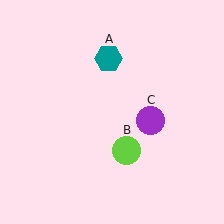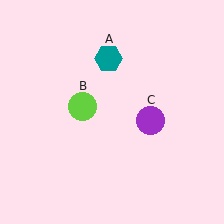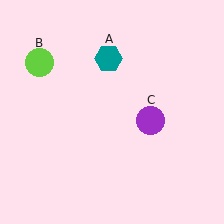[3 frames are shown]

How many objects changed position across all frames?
1 object changed position: lime circle (object B).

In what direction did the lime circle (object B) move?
The lime circle (object B) moved up and to the left.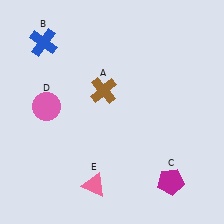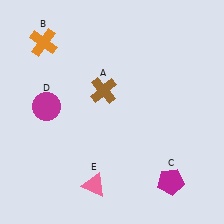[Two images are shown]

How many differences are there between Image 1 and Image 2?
There are 2 differences between the two images.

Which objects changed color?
B changed from blue to orange. D changed from pink to magenta.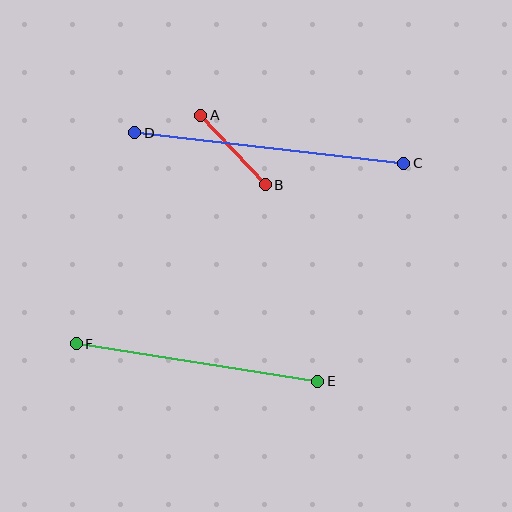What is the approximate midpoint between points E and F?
The midpoint is at approximately (197, 363) pixels.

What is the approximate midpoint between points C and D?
The midpoint is at approximately (269, 148) pixels.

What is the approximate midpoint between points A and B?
The midpoint is at approximately (233, 150) pixels.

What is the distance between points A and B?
The distance is approximately 95 pixels.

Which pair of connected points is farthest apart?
Points C and D are farthest apart.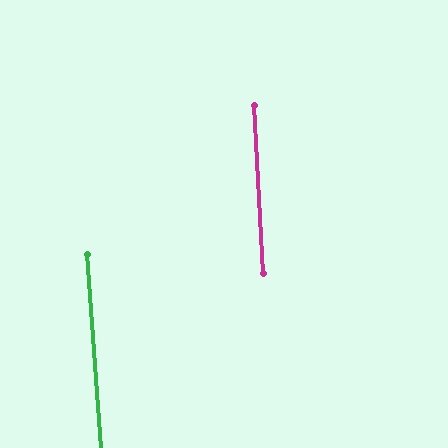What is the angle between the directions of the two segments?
Approximately 1 degree.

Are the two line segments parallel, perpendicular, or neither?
Parallel — their directions differ by only 1.1°.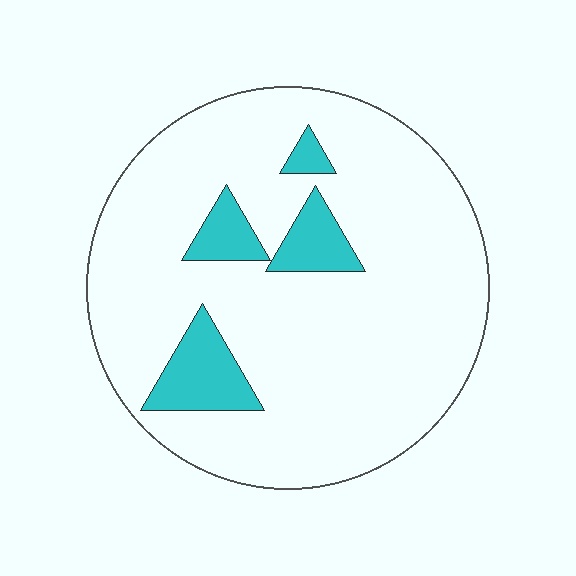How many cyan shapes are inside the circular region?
4.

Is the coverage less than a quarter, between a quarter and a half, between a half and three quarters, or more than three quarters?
Less than a quarter.